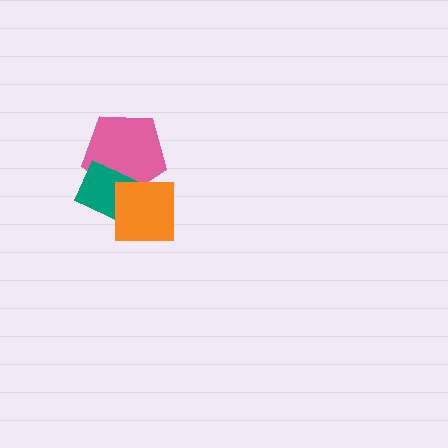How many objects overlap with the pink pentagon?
2 objects overlap with the pink pentagon.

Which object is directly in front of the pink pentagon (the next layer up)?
The teal rectangle is directly in front of the pink pentagon.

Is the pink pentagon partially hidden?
Yes, it is partially covered by another shape.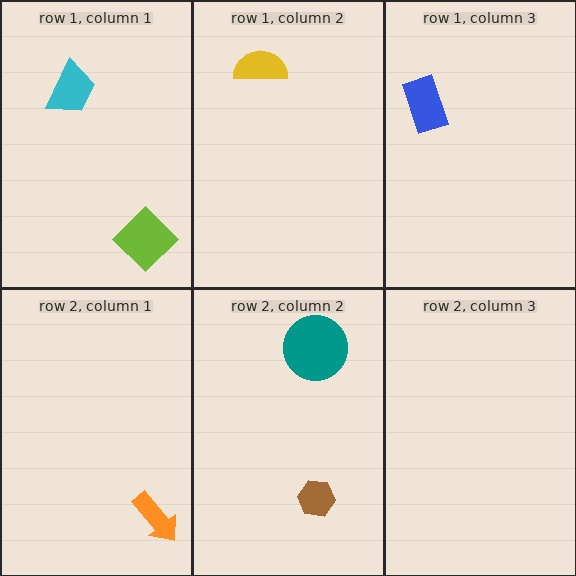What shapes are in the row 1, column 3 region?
The blue rectangle.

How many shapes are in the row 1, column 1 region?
2.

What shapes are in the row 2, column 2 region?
The brown hexagon, the teal circle.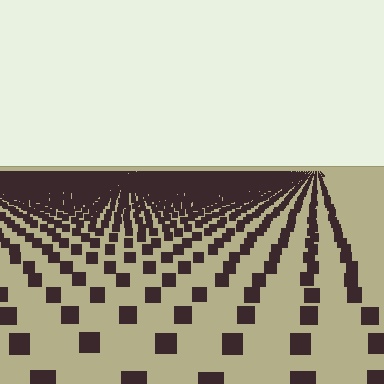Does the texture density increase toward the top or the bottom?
Density increases toward the top.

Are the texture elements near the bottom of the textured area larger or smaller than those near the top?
Larger. Near the bottom, elements are closer to the viewer and appear at a bigger on-screen size.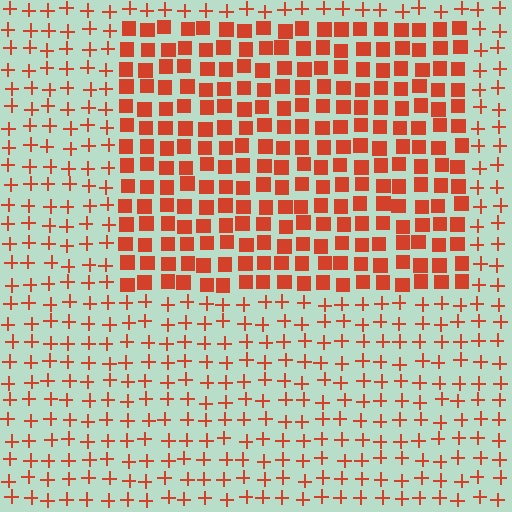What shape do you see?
I see a rectangle.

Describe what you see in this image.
The image is filled with small red elements arranged in a uniform grid. A rectangle-shaped region contains squares, while the surrounding area contains plus signs. The boundary is defined purely by the change in element shape.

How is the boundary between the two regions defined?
The boundary is defined by a change in element shape: squares inside vs. plus signs outside. All elements share the same color and spacing.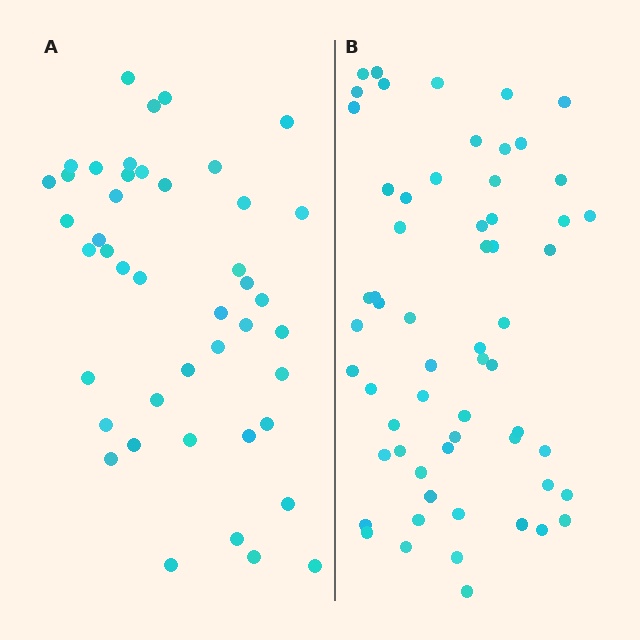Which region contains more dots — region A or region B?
Region B (the right region) has more dots.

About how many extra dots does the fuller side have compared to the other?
Region B has approximately 15 more dots than region A.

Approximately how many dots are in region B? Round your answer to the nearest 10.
About 60 dots.